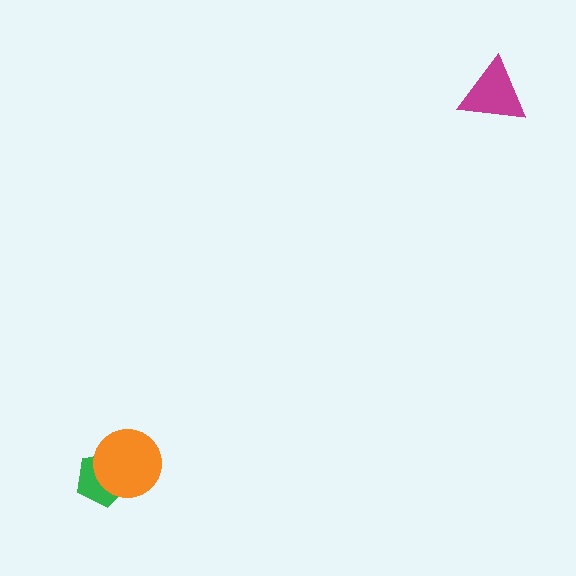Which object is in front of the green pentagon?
The orange circle is in front of the green pentagon.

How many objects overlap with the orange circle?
1 object overlaps with the orange circle.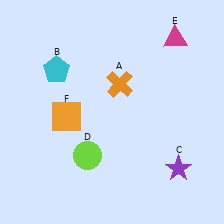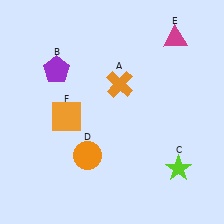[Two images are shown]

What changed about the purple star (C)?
In Image 1, C is purple. In Image 2, it changed to lime.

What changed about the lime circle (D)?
In Image 1, D is lime. In Image 2, it changed to orange.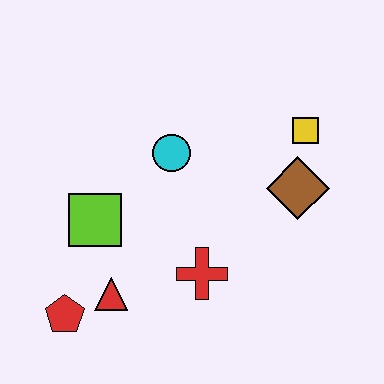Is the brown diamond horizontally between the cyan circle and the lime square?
No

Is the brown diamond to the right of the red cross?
Yes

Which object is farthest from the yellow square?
The red pentagon is farthest from the yellow square.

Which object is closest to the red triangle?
The red pentagon is closest to the red triangle.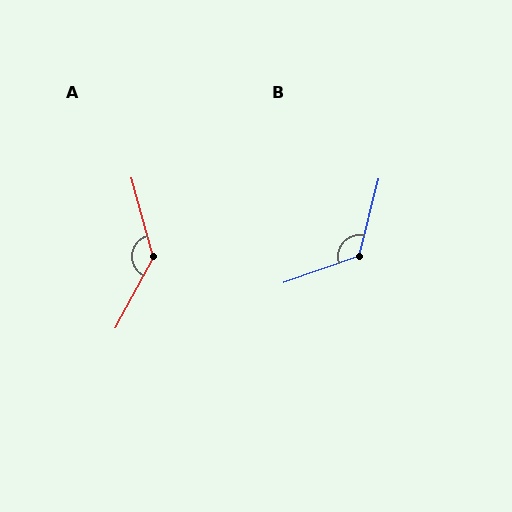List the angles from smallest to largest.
B (123°), A (136°).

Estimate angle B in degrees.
Approximately 123 degrees.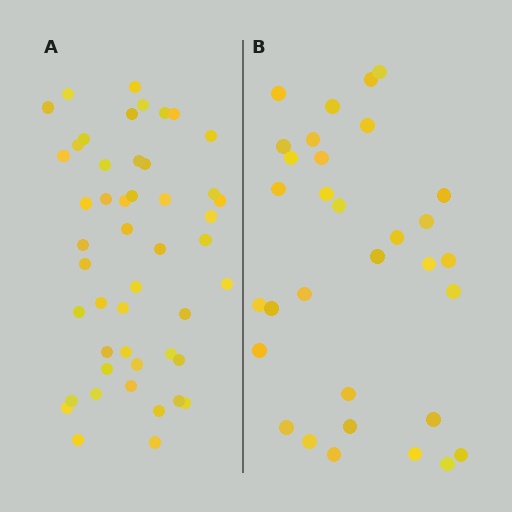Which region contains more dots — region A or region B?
Region A (the left region) has more dots.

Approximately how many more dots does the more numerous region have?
Region A has approximately 15 more dots than region B.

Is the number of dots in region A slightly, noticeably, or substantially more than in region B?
Region A has substantially more. The ratio is roughly 1.5 to 1.